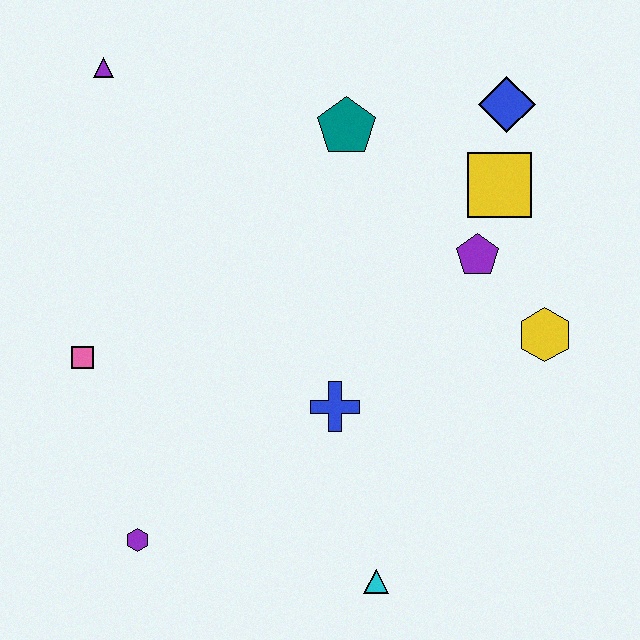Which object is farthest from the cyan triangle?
The purple triangle is farthest from the cyan triangle.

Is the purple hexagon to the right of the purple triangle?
Yes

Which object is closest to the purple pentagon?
The yellow square is closest to the purple pentagon.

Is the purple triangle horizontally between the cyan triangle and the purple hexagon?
No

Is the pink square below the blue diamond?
Yes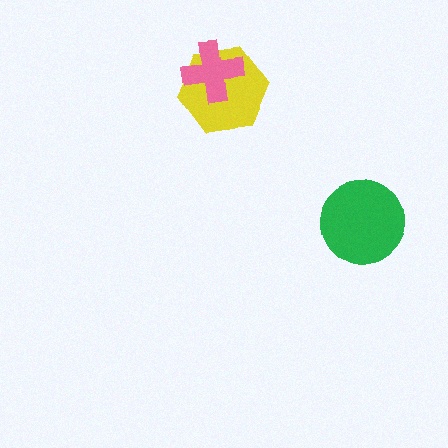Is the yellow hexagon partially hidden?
Yes, it is partially covered by another shape.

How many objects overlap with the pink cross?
1 object overlaps with the pink cross.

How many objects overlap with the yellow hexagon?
1 object overlaps with the yellow hexagon.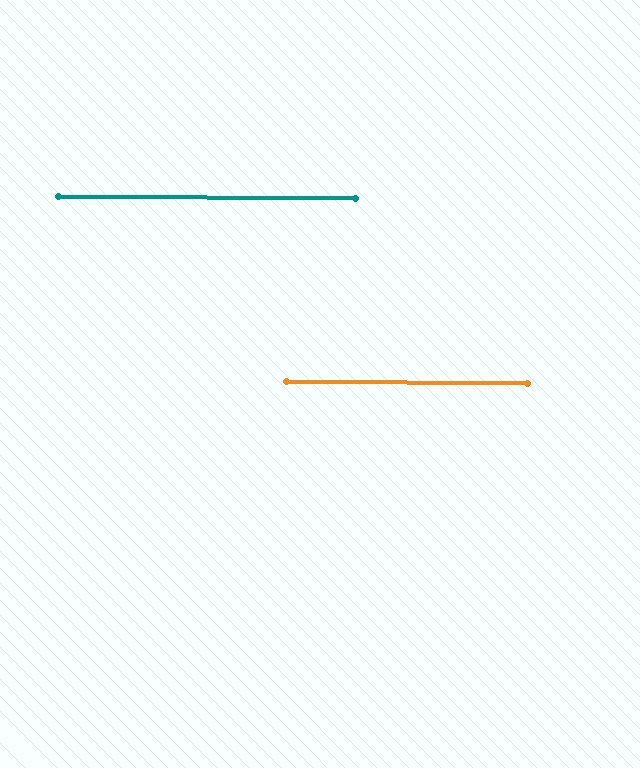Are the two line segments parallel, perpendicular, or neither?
Parallel — their directions differ by only 0.0°.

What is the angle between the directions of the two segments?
Approximately 0 degrees.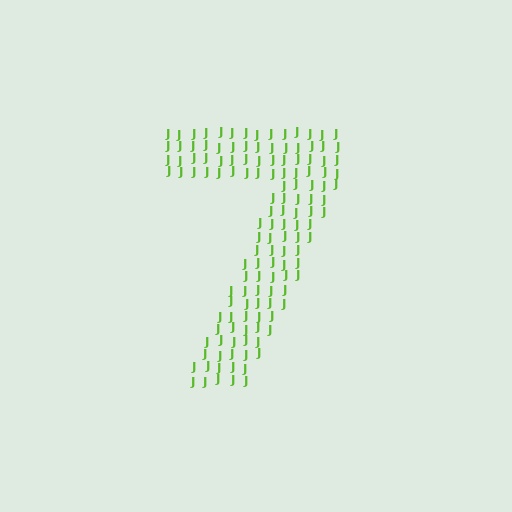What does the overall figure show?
The overall figure shows the digit 7.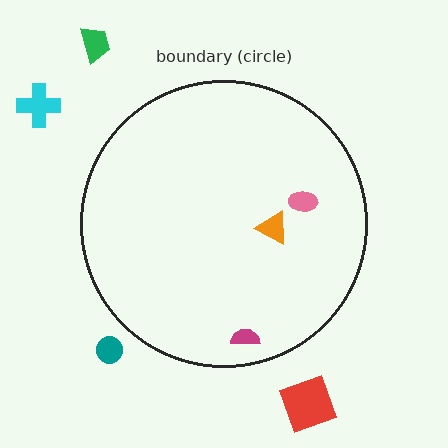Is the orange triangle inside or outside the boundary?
Inside.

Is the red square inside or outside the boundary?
Outside.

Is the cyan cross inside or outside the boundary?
Outside.